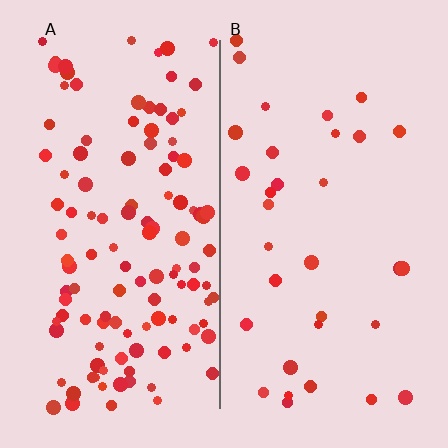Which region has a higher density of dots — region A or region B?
A (the left).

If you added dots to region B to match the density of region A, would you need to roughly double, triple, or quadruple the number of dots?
Approximately quadruple.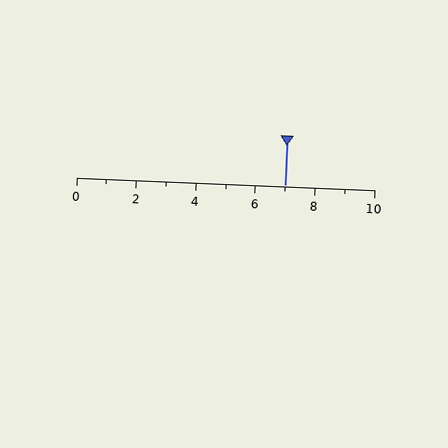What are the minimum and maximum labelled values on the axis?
The axis runs from 0 to 10.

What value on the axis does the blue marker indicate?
The marker indicates approximately 7.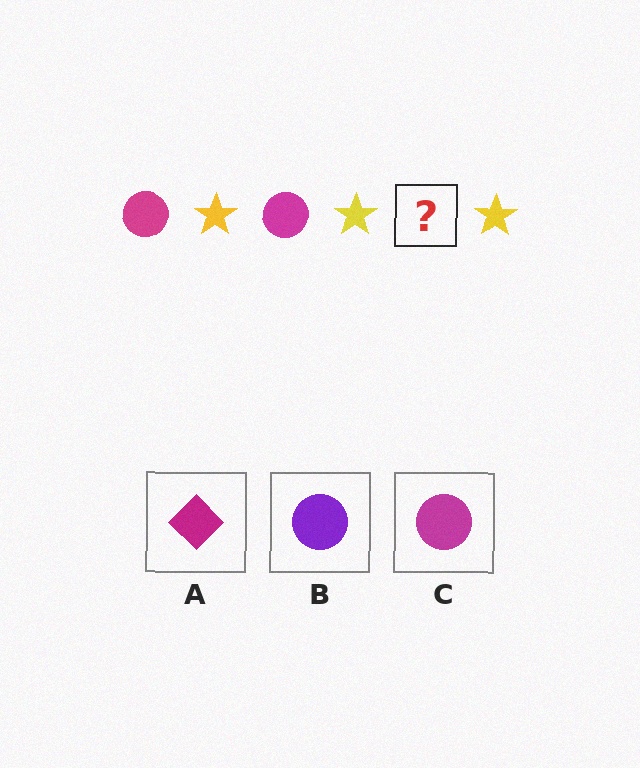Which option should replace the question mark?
Option C.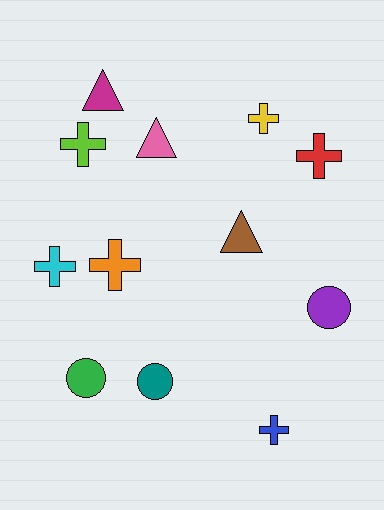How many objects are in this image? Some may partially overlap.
There are 12 objects.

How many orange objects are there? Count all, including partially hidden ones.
There is 1 orange object.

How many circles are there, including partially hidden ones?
There are 3 circles.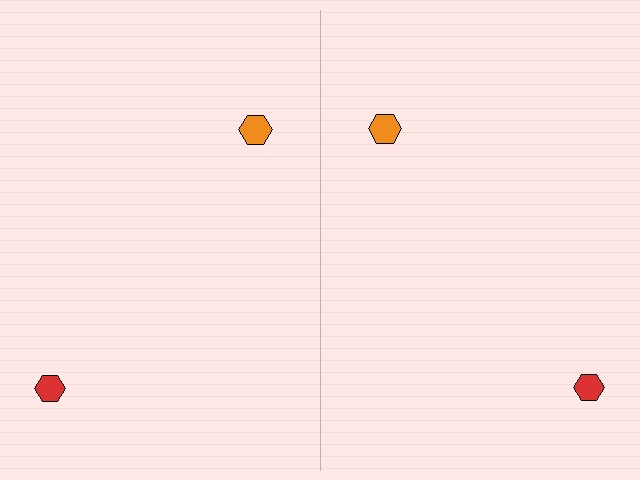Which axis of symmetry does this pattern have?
The pattern has a vertical axis of symmetry running through the center of the image.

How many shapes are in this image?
There are 4 shapes in this image.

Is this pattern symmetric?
Yes, this pattern has bilateral (reflection) symmetry.